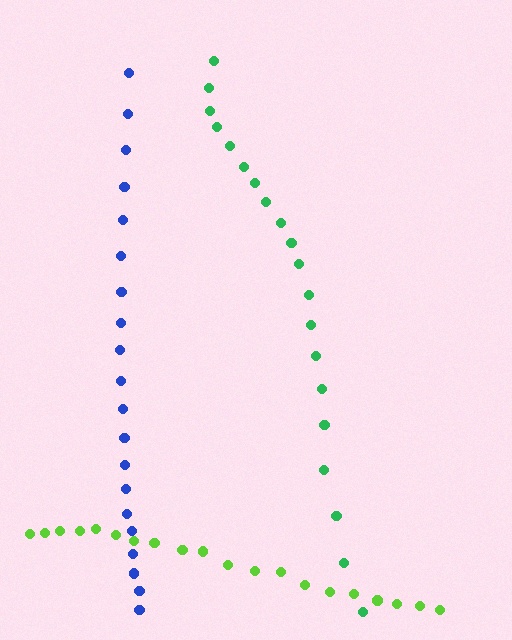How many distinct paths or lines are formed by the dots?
There are 3 distinct paths.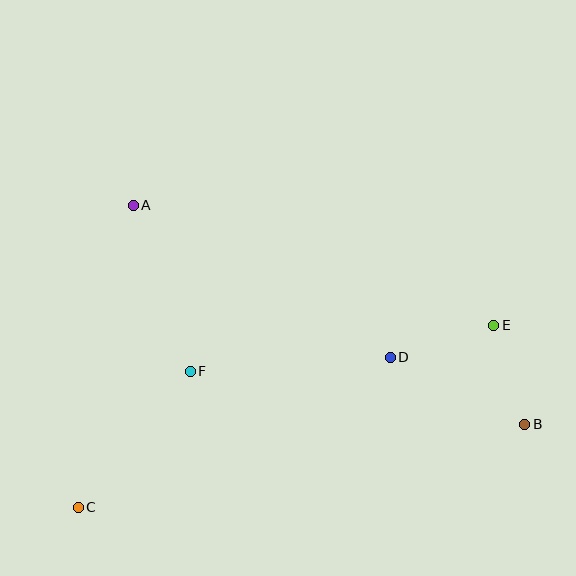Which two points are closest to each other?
Points B and E are closest to each other.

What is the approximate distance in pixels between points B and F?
The distance between B and F is approximately 339 pixels.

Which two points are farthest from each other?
Points B and C are farthest from each other.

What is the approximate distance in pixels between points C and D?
The distance between C and D is approximately 346 pixels.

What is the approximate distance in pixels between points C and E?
The distance between C and E is approximately 454 pixels.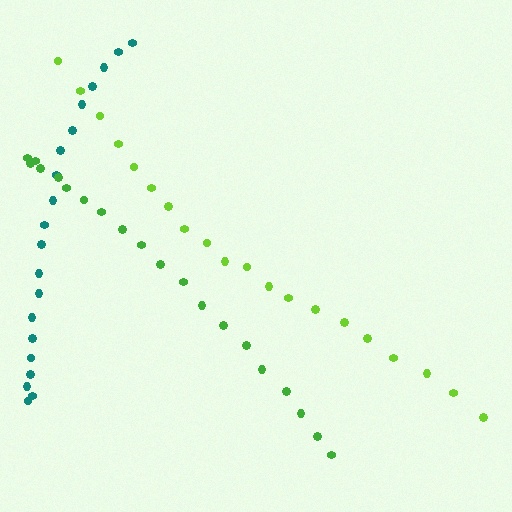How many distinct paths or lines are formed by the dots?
There are 3 distinct paths.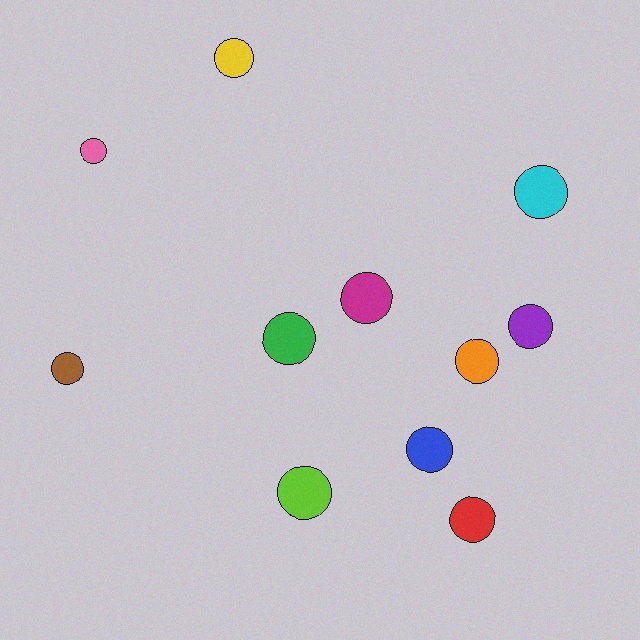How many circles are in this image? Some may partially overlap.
There are 11 circles.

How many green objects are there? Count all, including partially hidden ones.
There is 1 green object.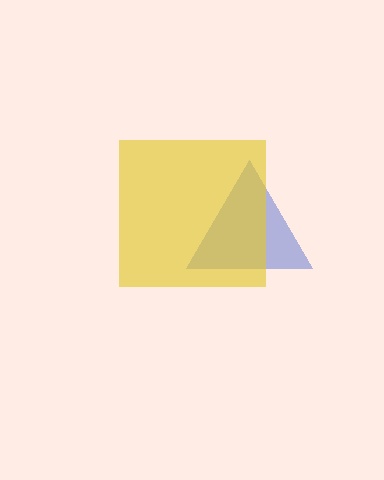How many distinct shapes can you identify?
There are 2 distinct shapes: a blue triangle, a yellow square.